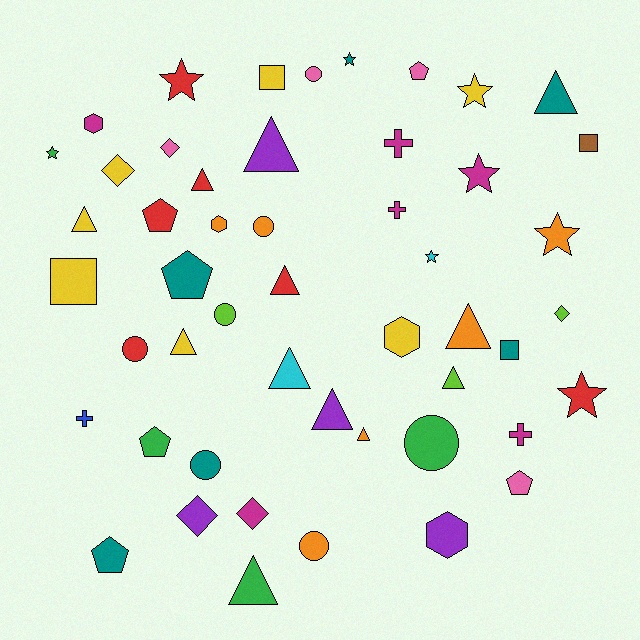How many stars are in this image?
There are 8 stars.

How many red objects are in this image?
There are 6 red objects.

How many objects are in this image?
There are 50 objects.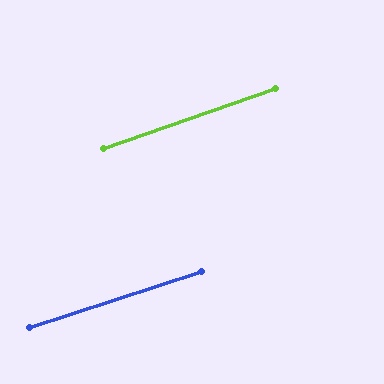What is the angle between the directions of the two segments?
Approximately 1 degree.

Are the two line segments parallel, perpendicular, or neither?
Parallel — their directions differ by only 1.3°.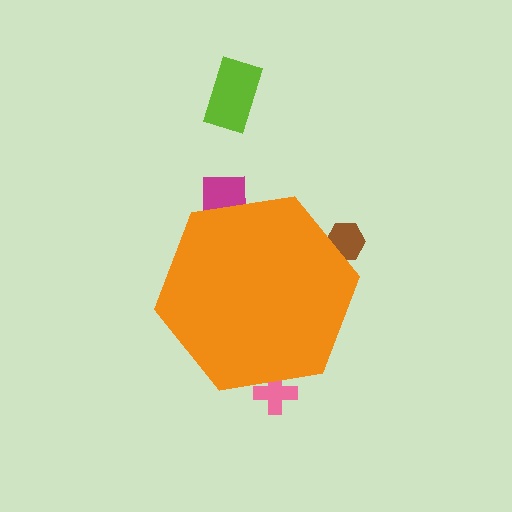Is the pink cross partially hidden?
Yes, the pink cross is partially hidden behind the orange hexagon.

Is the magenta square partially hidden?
Yes, the magenta square is partially hidden behind the orange hexagon.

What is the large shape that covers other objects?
An orange hexagon.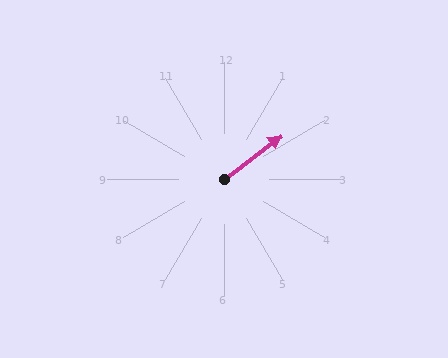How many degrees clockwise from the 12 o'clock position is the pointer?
Approximately 52 degrees.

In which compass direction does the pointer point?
Northeast.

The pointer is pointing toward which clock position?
Roughly 2 o'clock.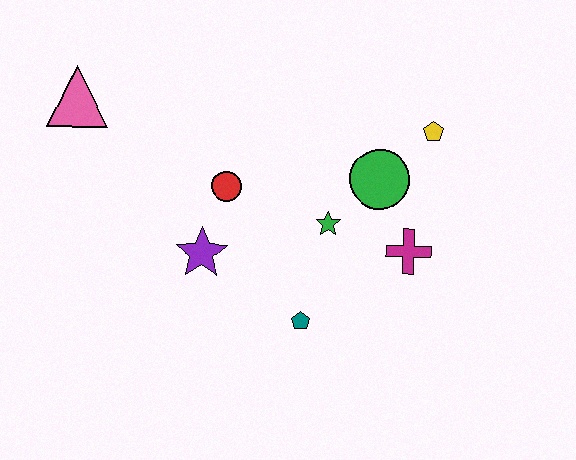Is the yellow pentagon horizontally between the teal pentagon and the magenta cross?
No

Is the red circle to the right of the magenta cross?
No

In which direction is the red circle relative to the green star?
The red circle is to the left of the green star.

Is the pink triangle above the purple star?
Yes